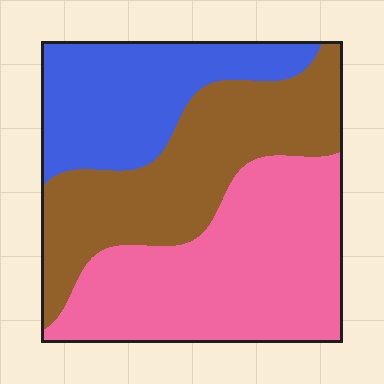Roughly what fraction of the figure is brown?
Brown covers about 35% of the figure.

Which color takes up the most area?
Pink, at roughly 40%.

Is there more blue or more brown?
Brown.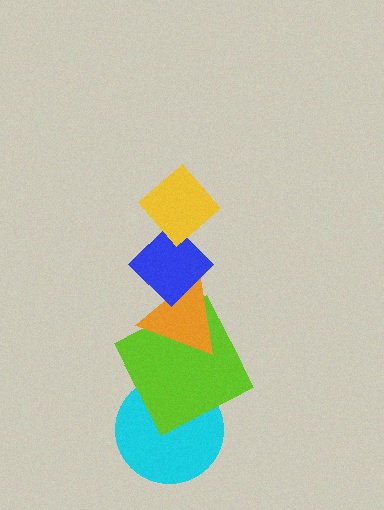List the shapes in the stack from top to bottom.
From top to bottom: the yellow diamond, the blue diamond, the orange triangle, the lime square, the cyan circle.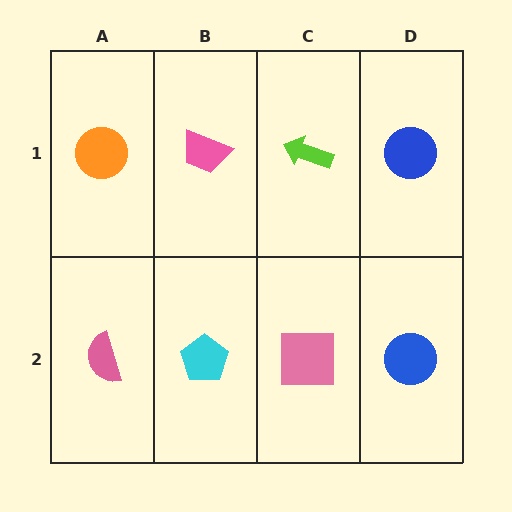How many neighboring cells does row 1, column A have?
2.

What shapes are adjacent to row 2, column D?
A blue circle (row 1, column D), a pink square (row 2, column C).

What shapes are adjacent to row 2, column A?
An orange circle (row 1, column A), a cyan pentagon (row 2, column B).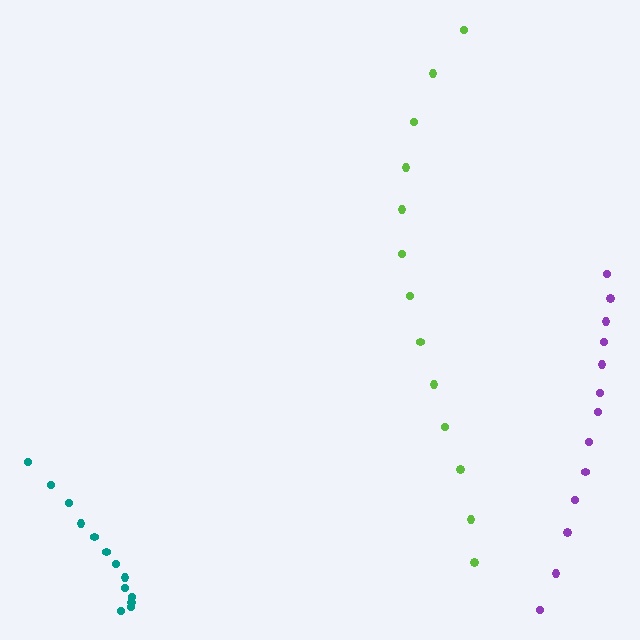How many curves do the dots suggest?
There are 3 distinct paths.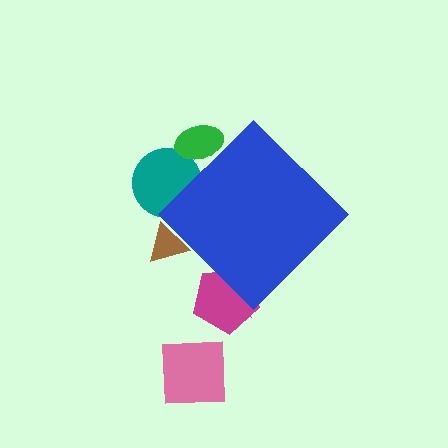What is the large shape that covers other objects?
A blue diamond.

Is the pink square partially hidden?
No, the pink square is fully visible.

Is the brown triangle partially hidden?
Yes, the brown triangle is partially hidden behind the blue diamond.